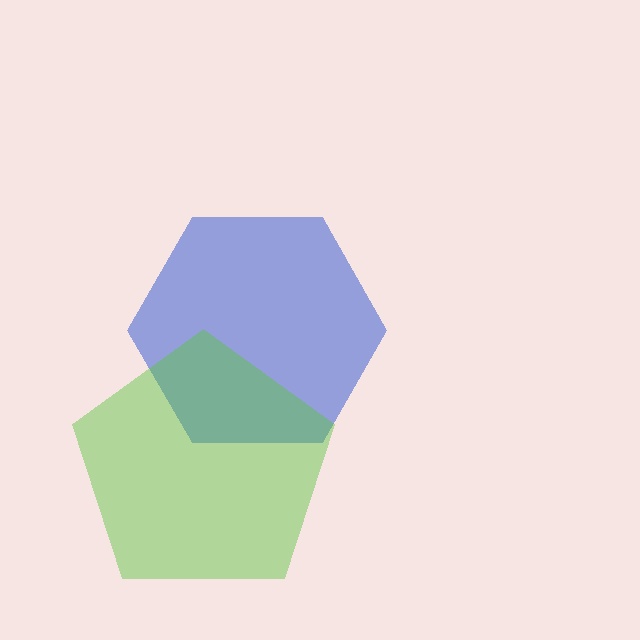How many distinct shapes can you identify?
There are 2 distinct shapes: a blue hexagon, a lime pentagon.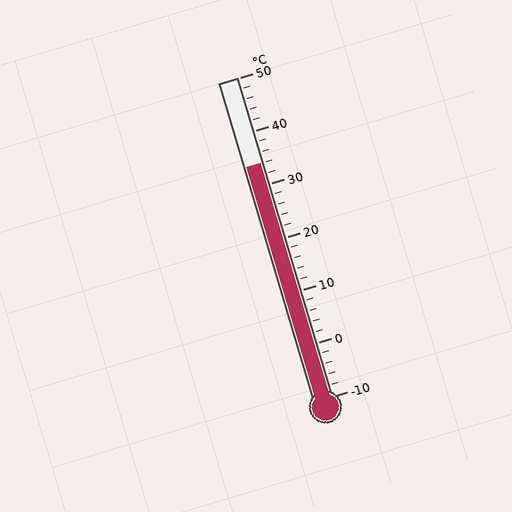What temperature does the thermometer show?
The thermometer shows approximately 34°C.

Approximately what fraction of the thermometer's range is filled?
The thermometer is filled to approximately 75% of its range.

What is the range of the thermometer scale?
The thermometer scale ranges from -10°C to 50°C.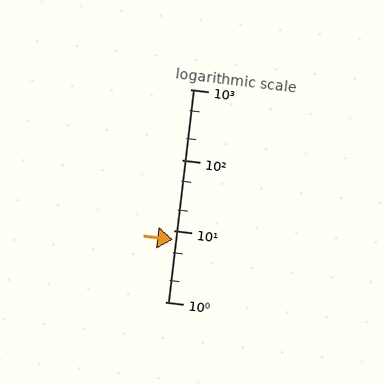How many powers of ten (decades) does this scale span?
The scale spans 3 decades, from 1 to 1000.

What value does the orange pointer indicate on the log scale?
The pointer indicates approximately 7.6.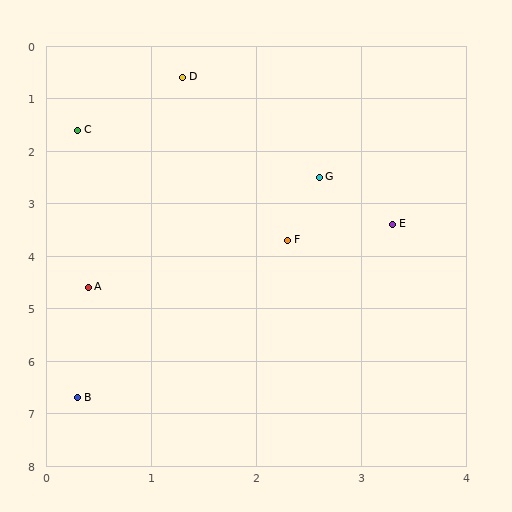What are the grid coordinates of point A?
Point A is at approximately (0.4, 4.6).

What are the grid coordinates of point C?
Point C is at approximately (0.3, 1.6).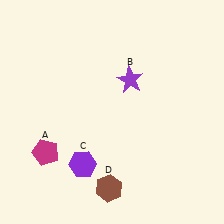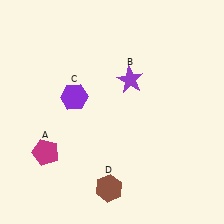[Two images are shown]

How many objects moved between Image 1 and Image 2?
1 object moved between the two images.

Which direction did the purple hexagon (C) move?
The purple hexagon (C) moved up.